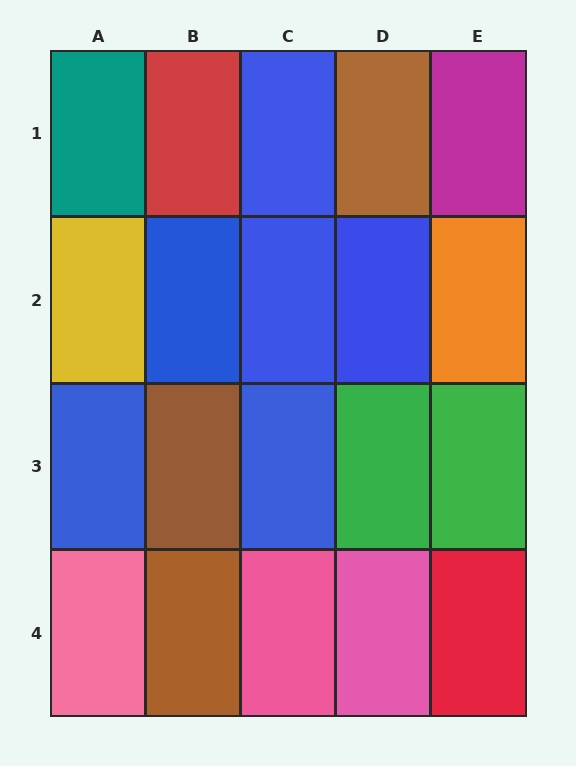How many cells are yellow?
1 cell is yellow.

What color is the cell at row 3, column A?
Blue.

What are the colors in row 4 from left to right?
Pink, brown, pink, pink, red.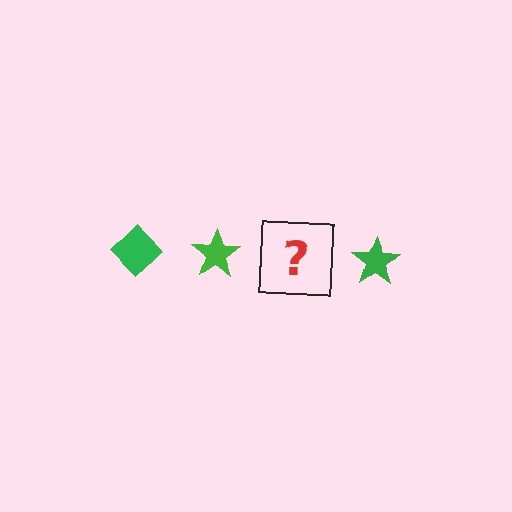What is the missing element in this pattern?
The missing element is a green diamond.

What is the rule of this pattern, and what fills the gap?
The rule is that the pattern cycles through diamond, star shapes in green. The gap should be filled with a green diamond.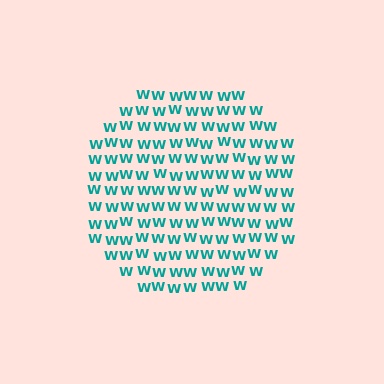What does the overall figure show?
The overall figure shows a circle.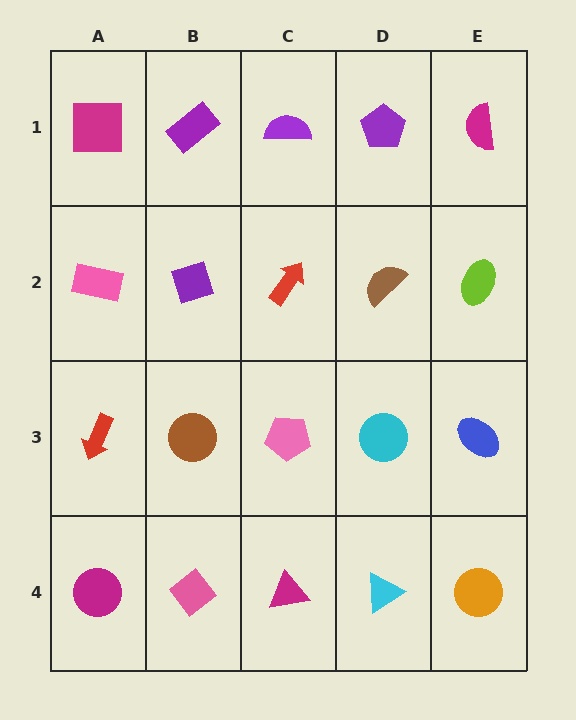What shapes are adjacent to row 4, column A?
A red arrow (row 3, column A), a pink diamond (row 4, column B).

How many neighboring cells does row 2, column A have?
3.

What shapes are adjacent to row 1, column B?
A purple diamond (row 2, column B), a magenta square (row 1, column A), a purple semicircle (row 1, column C).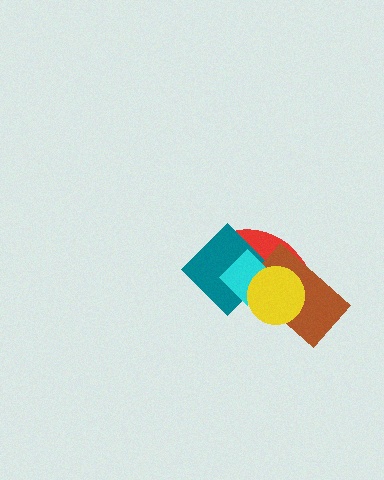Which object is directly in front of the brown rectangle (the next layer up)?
The cyan diamond is directly in front of the brown rectangle.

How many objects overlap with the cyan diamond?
4 objects overlap with the cyan diamond.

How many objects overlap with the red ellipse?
4 objects overlap with the red ellipse.